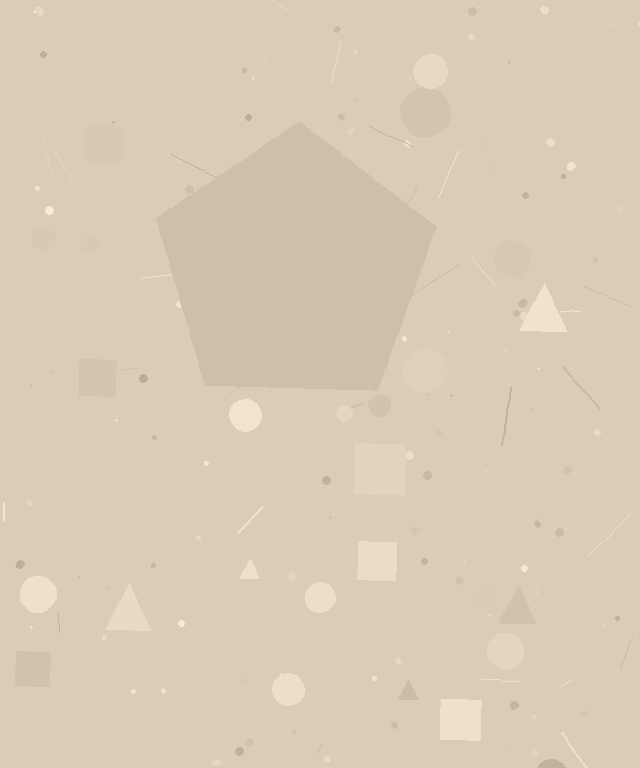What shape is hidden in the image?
A pentagon is hidden in the image.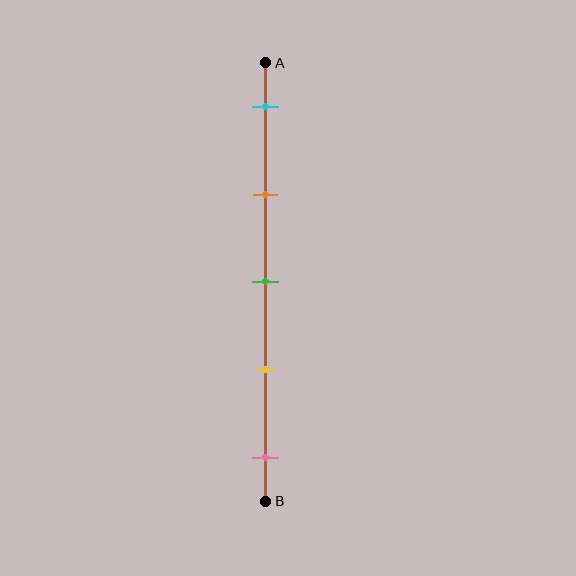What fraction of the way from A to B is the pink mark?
The pink mark is approximately 90% (0.9) of the way from A to B.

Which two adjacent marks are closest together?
The green and yellow marks are the closest adjacent pair.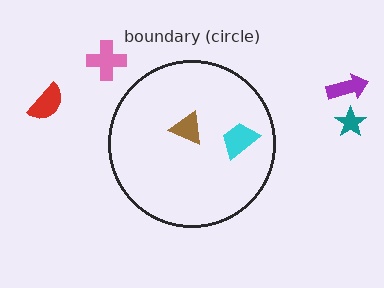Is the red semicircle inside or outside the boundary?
Outside.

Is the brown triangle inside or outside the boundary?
Inside.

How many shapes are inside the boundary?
2 inside, 4 outside.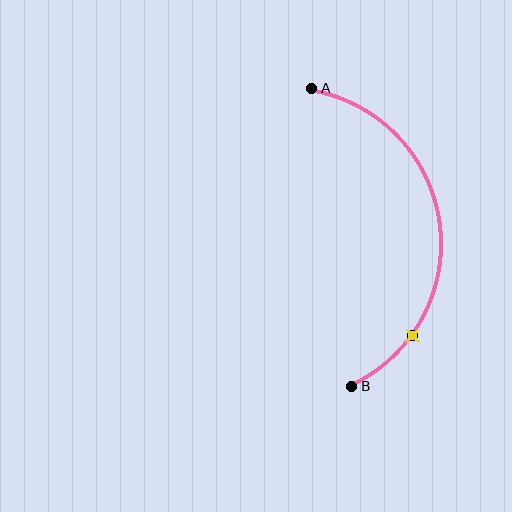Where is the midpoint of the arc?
The arc midpoint is the point on the curve farthest from the straight line joining A and B. It sits to the right of that line.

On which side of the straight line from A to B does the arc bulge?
The arc bulges to the right of the straight line connecting A and B.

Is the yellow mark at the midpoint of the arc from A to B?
No. The yellow mark lies on the arc but is closer to endpoint B. The arc midpoint would be at the point on the curve equidistant along the arc from both A and B.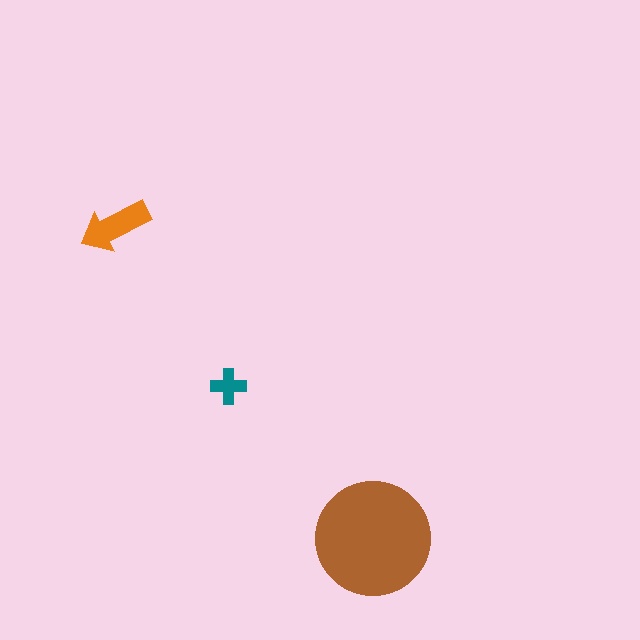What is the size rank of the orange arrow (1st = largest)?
2nd.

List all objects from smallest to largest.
The teal cross, the orange arrow, the brown circle.